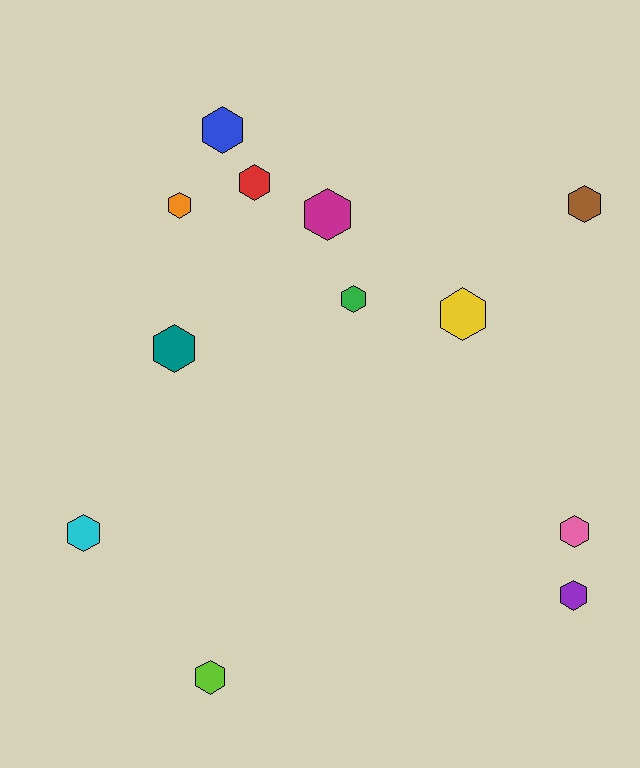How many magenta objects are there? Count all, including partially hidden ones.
There is 1 magenta object.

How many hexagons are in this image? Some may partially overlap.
There are 12 hexagons.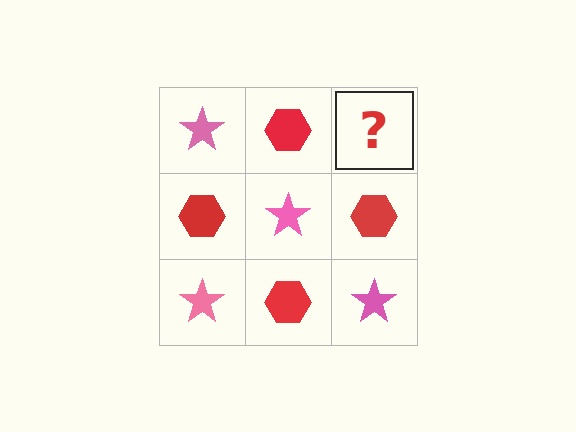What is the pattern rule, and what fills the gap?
The rule is that it alternates pink star and red hexagon in a checkerboard pattern. The gap should be filled with a pink star.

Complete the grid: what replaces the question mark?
The question mark should be replaced with a pink star.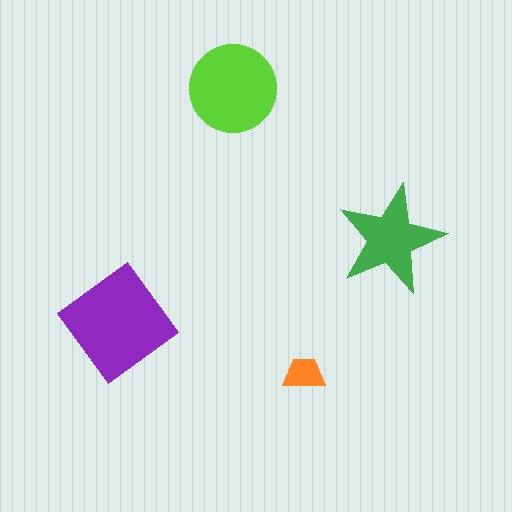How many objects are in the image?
There are 4 objects in the image.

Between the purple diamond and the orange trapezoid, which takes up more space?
The purple diamond.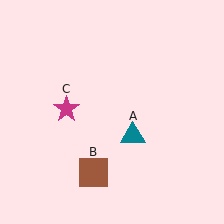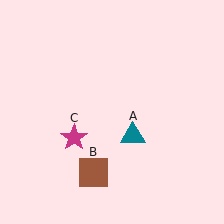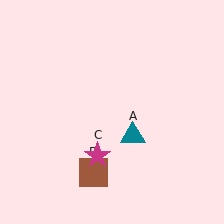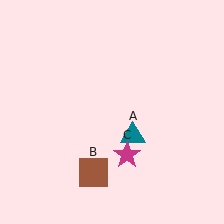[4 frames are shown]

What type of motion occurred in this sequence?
The magenta star (object C) rotated counterclockwise around the center of the scene.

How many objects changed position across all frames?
1 object changed position: magenta star (object C).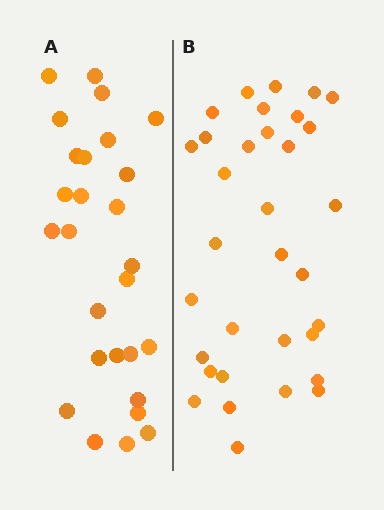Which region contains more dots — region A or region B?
Region B (the right region) has more dots.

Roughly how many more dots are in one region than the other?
Region B has about 6 more dots than region A.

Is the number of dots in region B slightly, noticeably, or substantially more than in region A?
Region B has only slightly more — the two regions are fairly close. The ratio is roughly 1.2 to 1.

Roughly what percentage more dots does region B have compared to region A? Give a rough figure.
About 20% more.